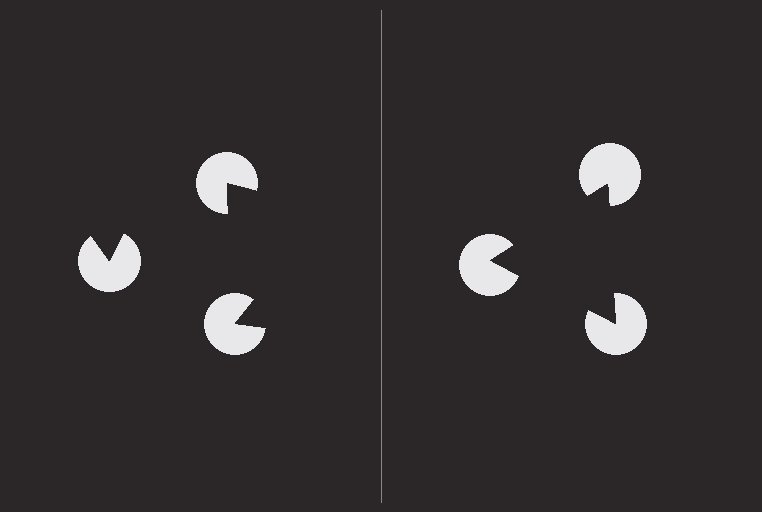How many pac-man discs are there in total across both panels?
6 — 3 on each side.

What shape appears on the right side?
An illusory triangle.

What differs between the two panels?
The pac-man discs are positioned identically on both sides; only the wedge orientations differ. On the right they align to a triangle; on the left they are misaligned.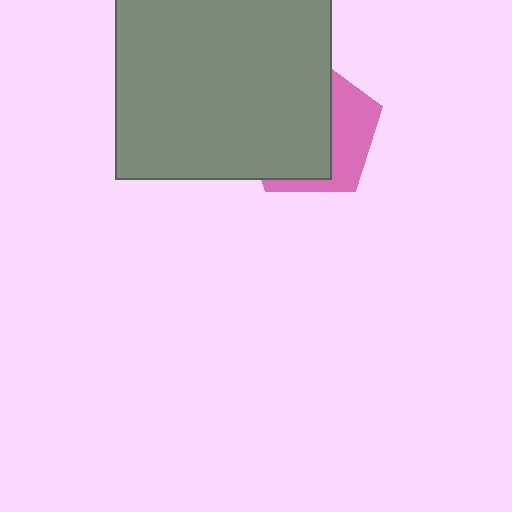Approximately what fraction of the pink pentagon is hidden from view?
Roughly 64% of the pink pentagon is hidden behind the gray square.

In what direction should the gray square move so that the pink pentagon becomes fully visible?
The gray square should move left. That is the shortest direction to clear the overlap and leave the pink pentagon fully visible.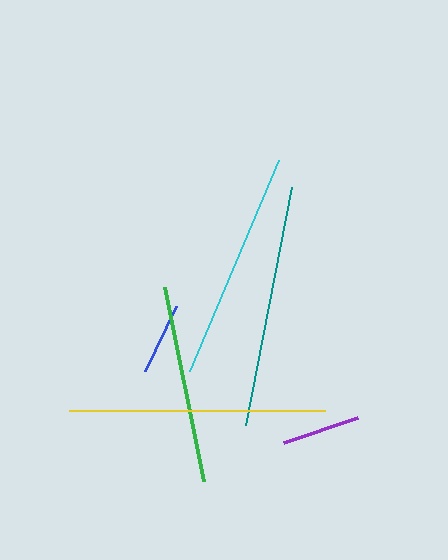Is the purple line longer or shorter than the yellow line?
The yellow line is longer than the purple line.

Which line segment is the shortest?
The blue line is the shortest at approximately 72 pixels.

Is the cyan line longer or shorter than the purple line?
The cyan line is longer than the purple line.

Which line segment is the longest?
The yellow line is the longest at approximately 256 pixels.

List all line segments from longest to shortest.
From longest to shortest: yellow, teal, cyan, green, purple, blue.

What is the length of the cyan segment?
The cyan segment is approximately 229 pixels long.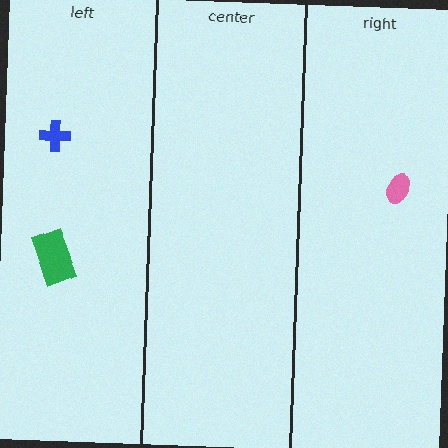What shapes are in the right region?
The pink ellipse.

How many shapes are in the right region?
1.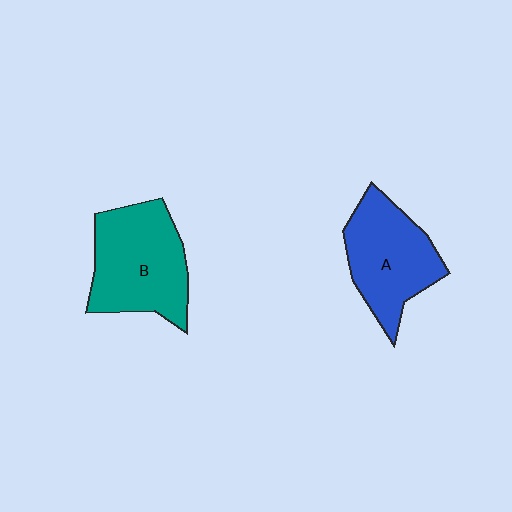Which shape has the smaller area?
Shape A (blue).